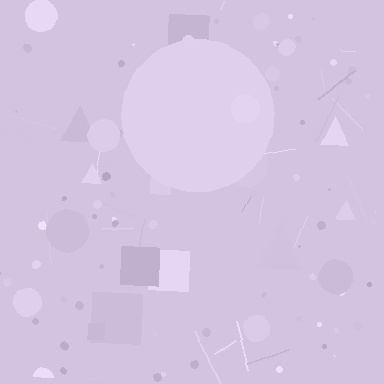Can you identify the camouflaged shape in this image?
The camouflaged shape is a circle.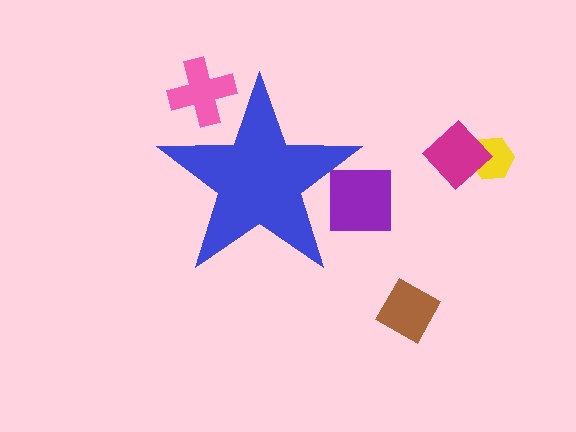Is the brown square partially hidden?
No, the brown square is fully visible.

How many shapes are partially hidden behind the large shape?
2 shapes are partially hidden.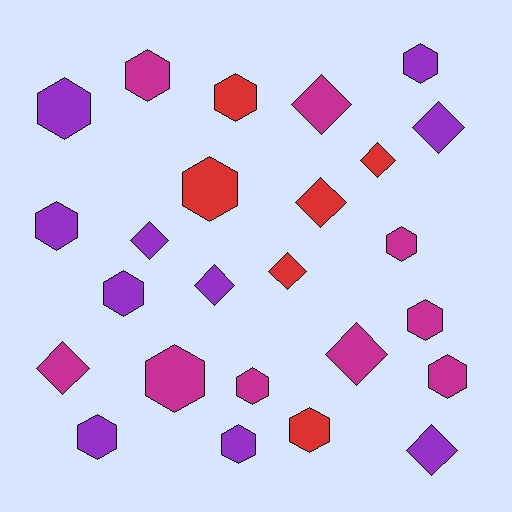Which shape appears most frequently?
Hexagon, with 15 objects.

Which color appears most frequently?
Purple, with 10 objects.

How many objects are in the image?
There are 25 objects.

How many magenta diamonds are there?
There are 3 magenta diamonds.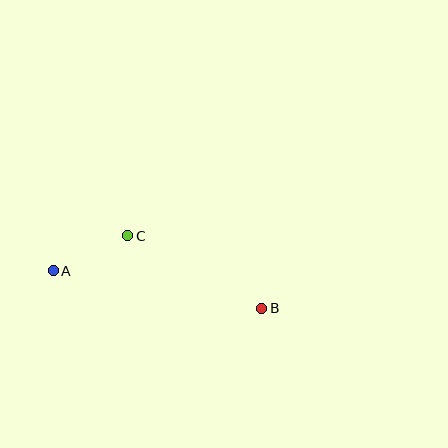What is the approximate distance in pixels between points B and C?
The distance between B and C is approximately 152 pixels.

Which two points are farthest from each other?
Points A and B are farthest from each other.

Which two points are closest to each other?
Points A and C are closest to each other.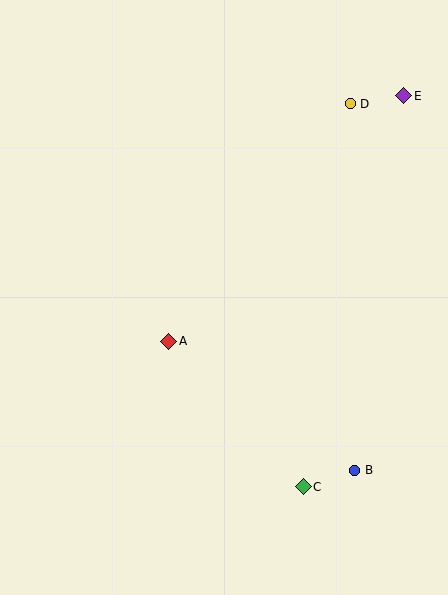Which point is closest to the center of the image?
Point A at (169, 341) is closest to the center.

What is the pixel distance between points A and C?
The distance between A and C is 198 pixels.